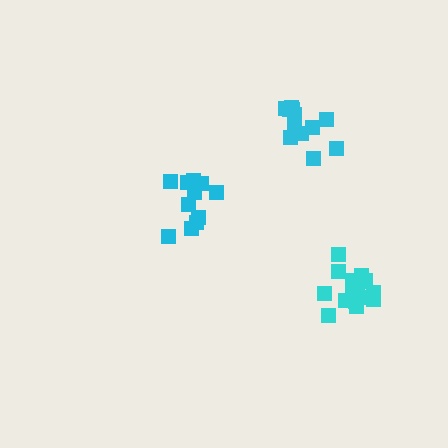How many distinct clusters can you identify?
There are 3 distinct clusters.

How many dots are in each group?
Group 1: 12 dots, Group 2: 11 dots, Group 3: 17 dots (40 total).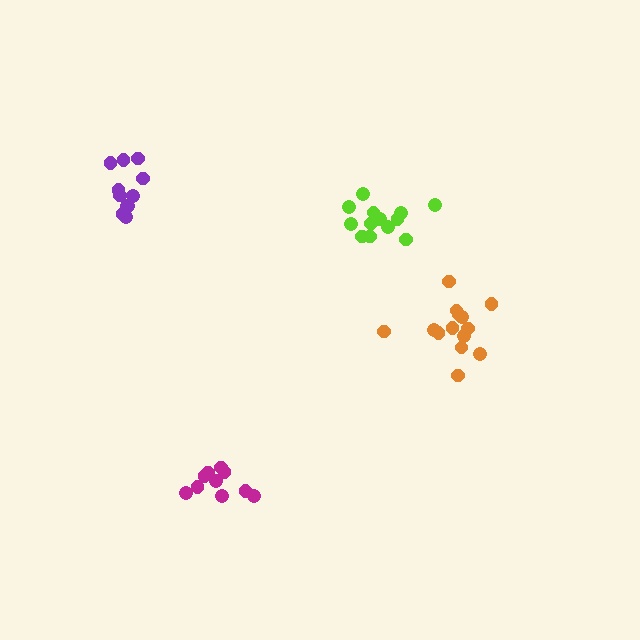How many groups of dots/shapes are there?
There are 4 groups.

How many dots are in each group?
Group 1: 10 dots, Group 2: 11 dots, Group 3: 13 dots, Group 4: 14 dots (48 total).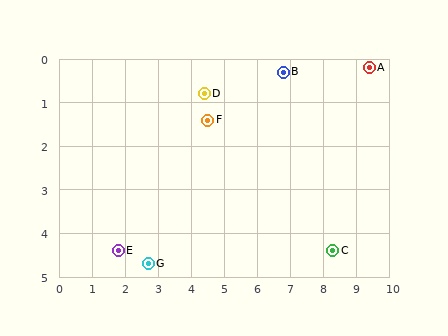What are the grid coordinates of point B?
Point B is at approximately (6.8, 0.3).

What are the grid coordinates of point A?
Point A is at approximately (9.4, 0.2).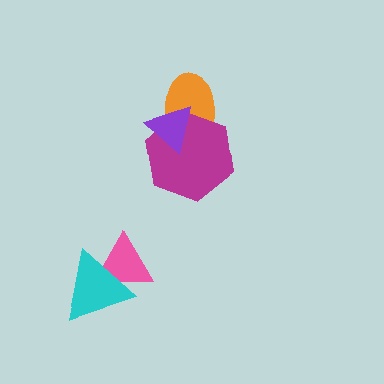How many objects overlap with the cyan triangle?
1 object overlaps with the cyan triangle.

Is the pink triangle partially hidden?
Yes, it is partially covered by another shape.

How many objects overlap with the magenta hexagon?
2 objects overlap with the magenta hexagon.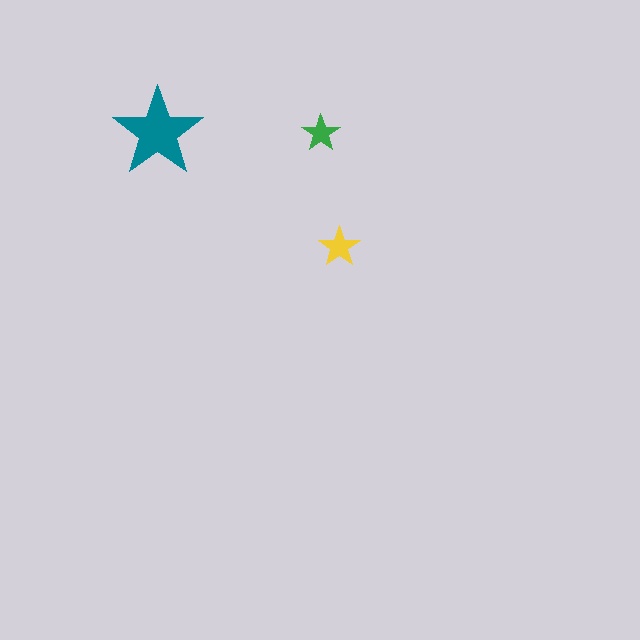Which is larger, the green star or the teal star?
The teal one.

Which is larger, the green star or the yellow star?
The yellow one.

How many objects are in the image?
There are 3 objects in the image.